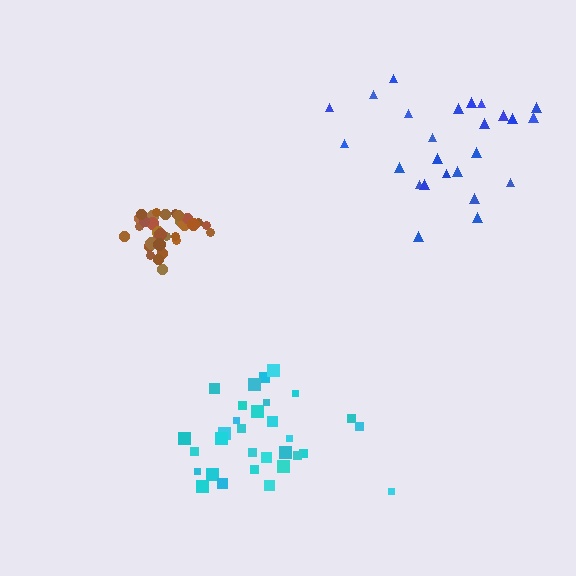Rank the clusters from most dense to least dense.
brown, cyan, blue.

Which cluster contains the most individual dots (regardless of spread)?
Brown (31).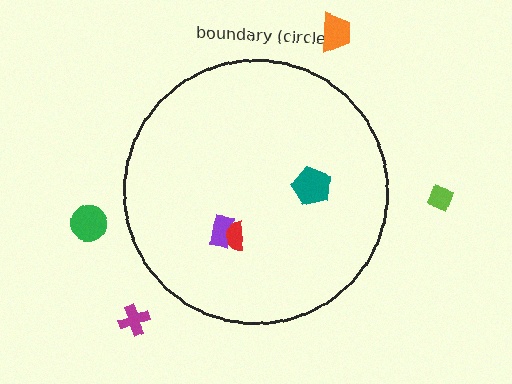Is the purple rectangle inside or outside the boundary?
Inside.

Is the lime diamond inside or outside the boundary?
Outside.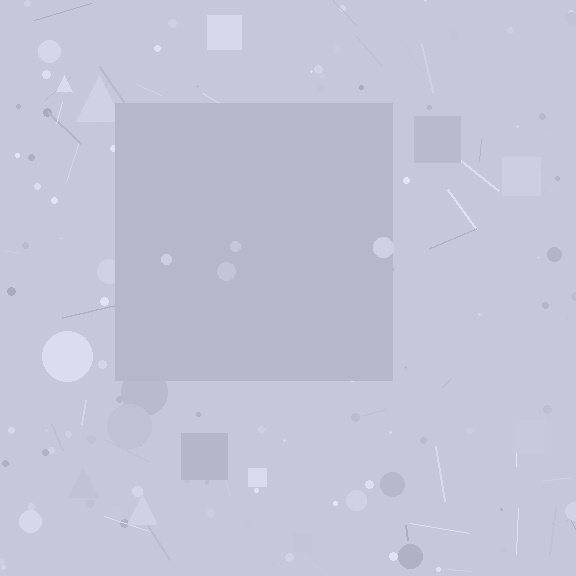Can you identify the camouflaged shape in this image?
The camouflaged shape is a square.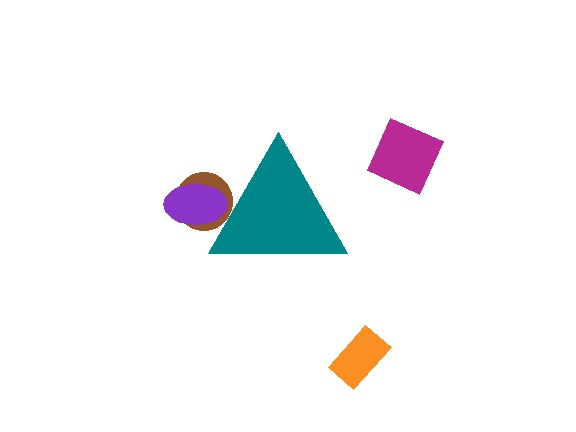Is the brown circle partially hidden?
Yes, the brown circle is partially hidden behind the teal triangle.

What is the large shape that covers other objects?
A teal triangle.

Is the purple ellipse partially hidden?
Yes, the purple ellipse is partially hidden behind the teal triangle.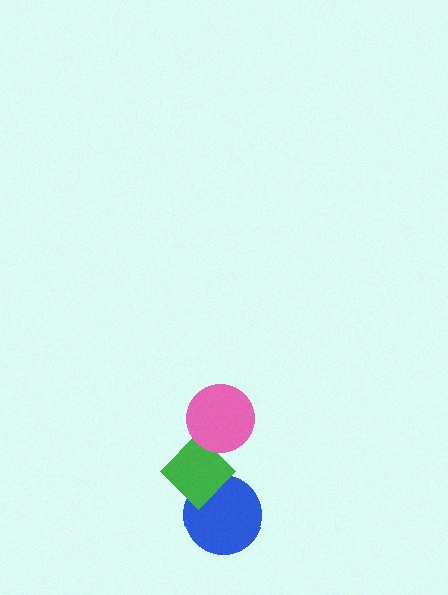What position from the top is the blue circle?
The blue circle is 3rd from the top.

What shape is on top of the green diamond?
The pink circle is on top of the green diamond.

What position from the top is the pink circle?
The pink circle is 1st from the top.